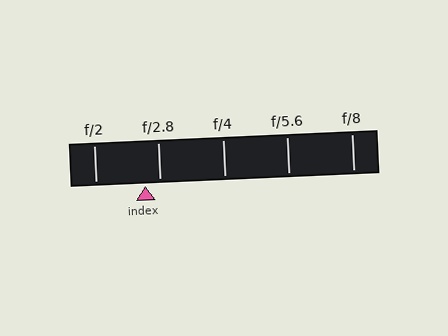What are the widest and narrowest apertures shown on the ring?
The widest aperture shown is f/2 and the narrowest is f/8.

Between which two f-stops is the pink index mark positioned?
The index mark is between f/2 and f/2.8.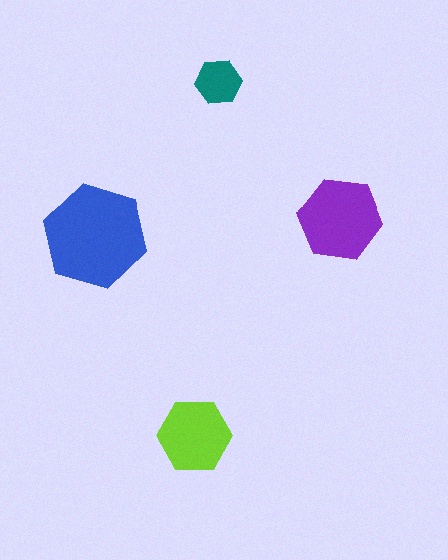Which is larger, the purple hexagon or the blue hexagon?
The blue one.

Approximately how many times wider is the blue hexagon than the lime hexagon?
About 1.5 times wider.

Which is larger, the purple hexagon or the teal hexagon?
The purple one.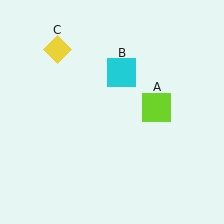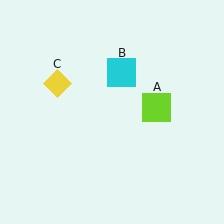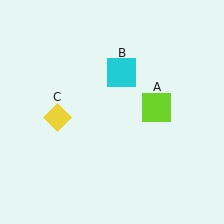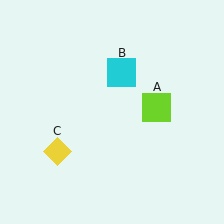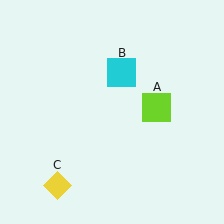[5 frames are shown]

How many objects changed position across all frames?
1 object changed position: yellow diamond (object C).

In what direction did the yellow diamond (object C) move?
The yellow diamond (object C) moved down.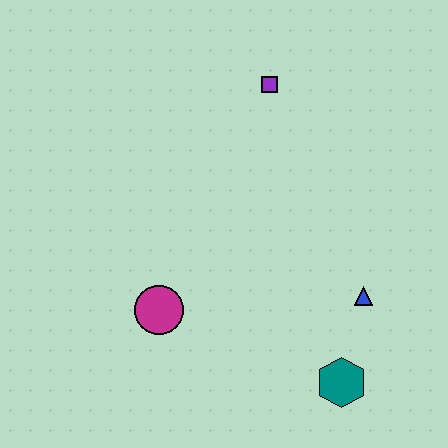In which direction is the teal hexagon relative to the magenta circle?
The teal hexagon is to the right of the magenta circle.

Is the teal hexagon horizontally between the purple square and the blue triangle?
Yes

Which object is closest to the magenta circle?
The teal hexagon is closest to the magenta circle.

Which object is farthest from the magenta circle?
The purple square is farthest from the magenta circle.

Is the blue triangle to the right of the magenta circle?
Yes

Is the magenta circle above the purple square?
No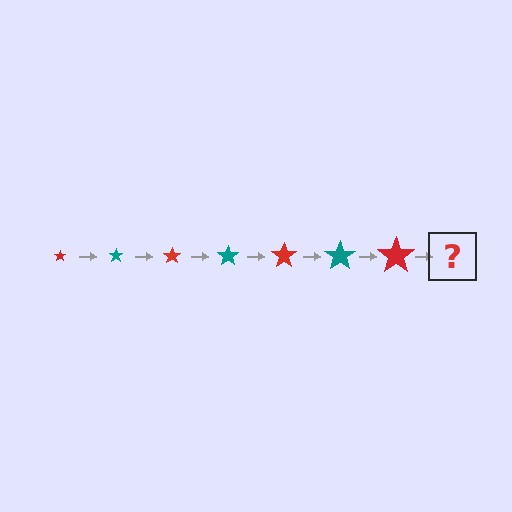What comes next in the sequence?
The next element should be a teal star, larger than the previous one.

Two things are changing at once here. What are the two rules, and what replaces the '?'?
The two rules are that the star grows larger each step and the color cycles through red and teal. The '?' should be a teal star, larger than the previous one.